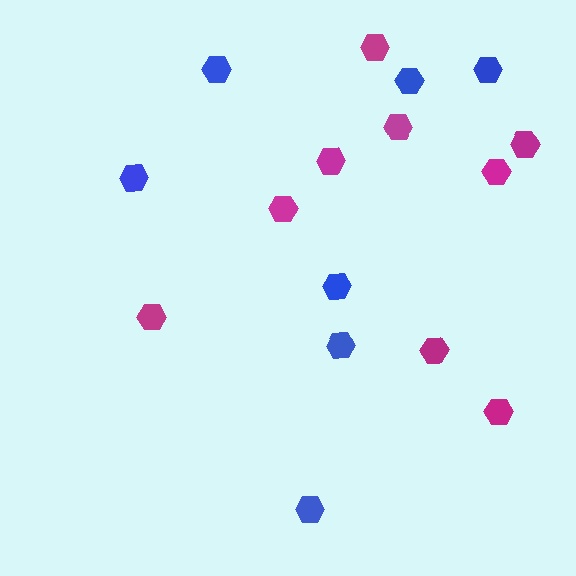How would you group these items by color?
There are 2 groups: one group of blue hexagons (7) and one group of magenta hexagons (9).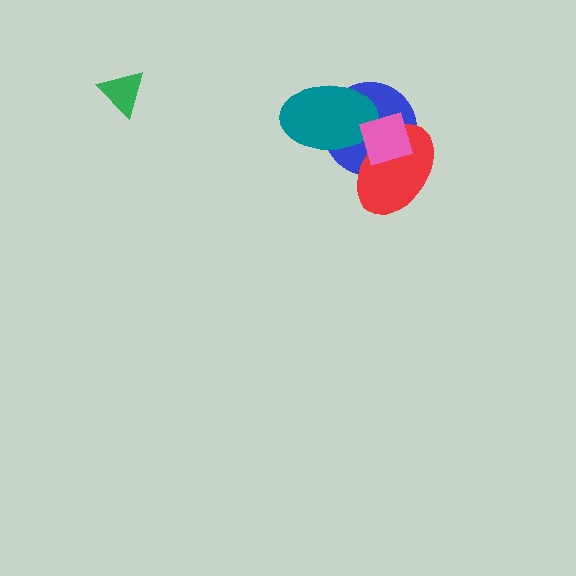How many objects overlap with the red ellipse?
3 objects overlap with the red ellipse.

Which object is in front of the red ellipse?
The pink diamond is in front of the red ellipse.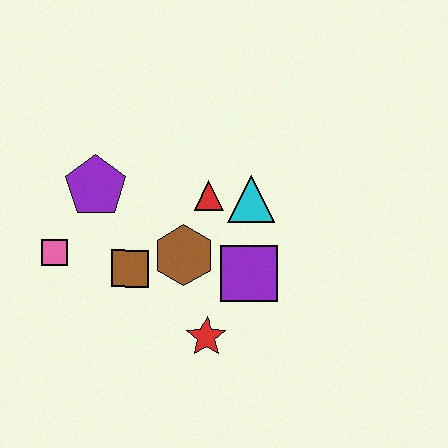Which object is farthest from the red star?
The purple pentagon is farthest from the red star.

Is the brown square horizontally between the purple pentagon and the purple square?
Yes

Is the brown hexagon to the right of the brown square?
Yes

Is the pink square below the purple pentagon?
Yes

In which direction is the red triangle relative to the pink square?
The red triangle is to the right of the pink square.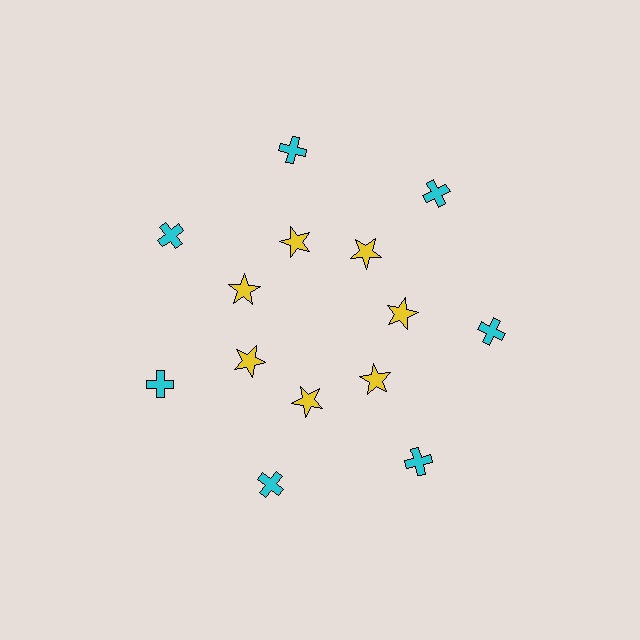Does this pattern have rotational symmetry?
Yes, this pattern has 7-fold rotational symmetry. It looks the same after rotating 51 degrees around the center.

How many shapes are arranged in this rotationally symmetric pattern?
There are 14 shapes, arranged in 7 groups of 2.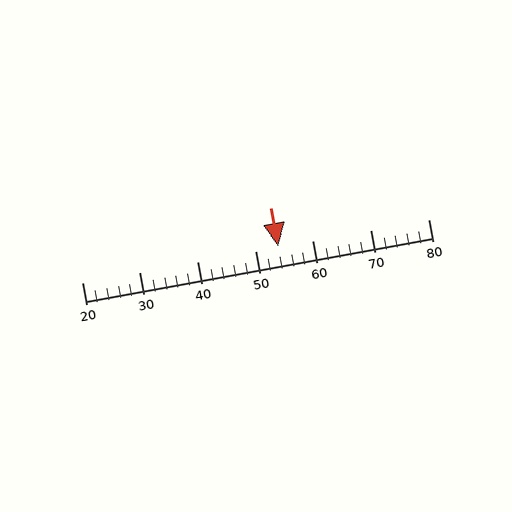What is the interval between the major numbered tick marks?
The major tick marks are spaced 10 units apart.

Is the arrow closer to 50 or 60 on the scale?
The arrow is closer to 50.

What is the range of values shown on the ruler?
The ruler shows values from 20 to 80.